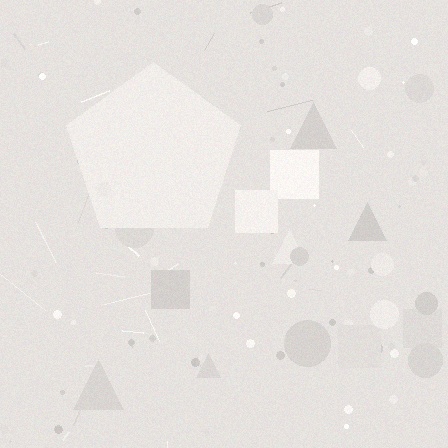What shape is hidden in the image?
A pentagon is hidden in the image.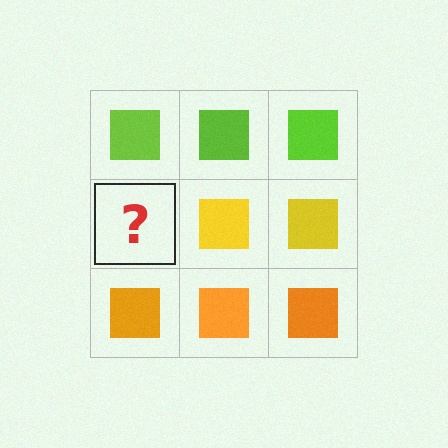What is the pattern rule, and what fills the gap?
The rule is that each row has a consistent color. The gap should be filled with a yellow square.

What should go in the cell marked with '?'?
The missing cell should contain a yellow square.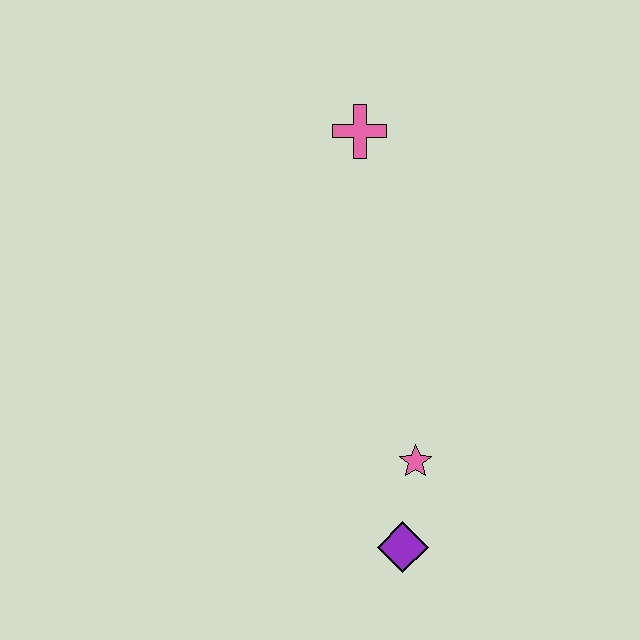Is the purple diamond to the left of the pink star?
Yes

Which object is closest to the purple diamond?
The pink star is closest to the purple diamond.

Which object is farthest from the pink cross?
The purple diamond is farthest from the pink cross.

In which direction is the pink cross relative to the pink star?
The pink cross is above the pink star.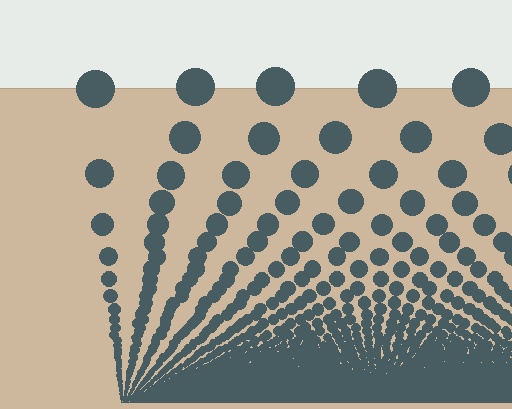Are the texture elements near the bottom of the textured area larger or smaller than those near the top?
Smaller. The gradient is inverted — elements near the bottom are smaller and denser.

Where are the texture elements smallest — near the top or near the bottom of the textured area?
Near the bottom.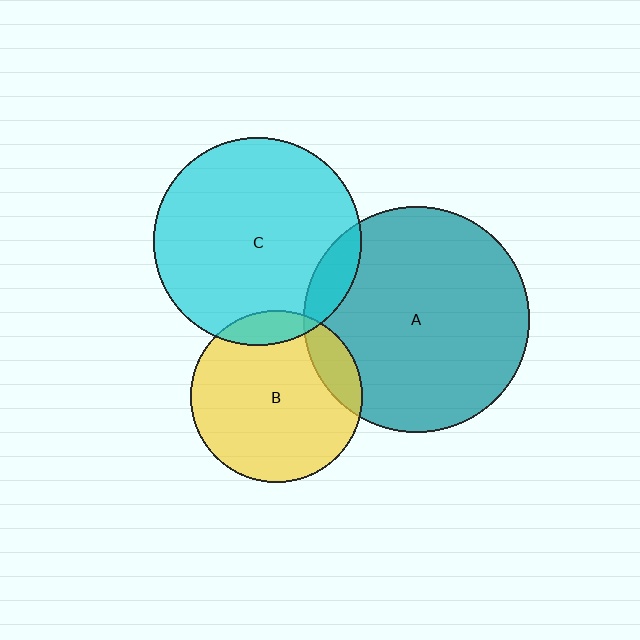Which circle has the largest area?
Circle A (teal).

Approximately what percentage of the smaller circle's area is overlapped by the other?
Approximately 10%.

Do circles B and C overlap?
Yes.